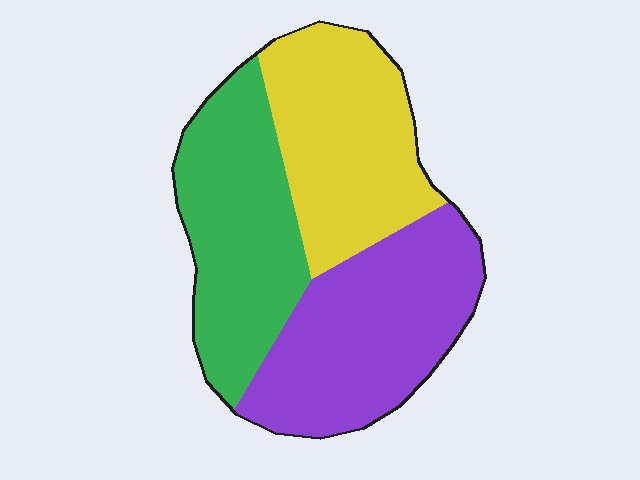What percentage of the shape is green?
Green takes up between a quarter and a half of the shape.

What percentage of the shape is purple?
Purple takes up about three eighths (3/8) of the shape.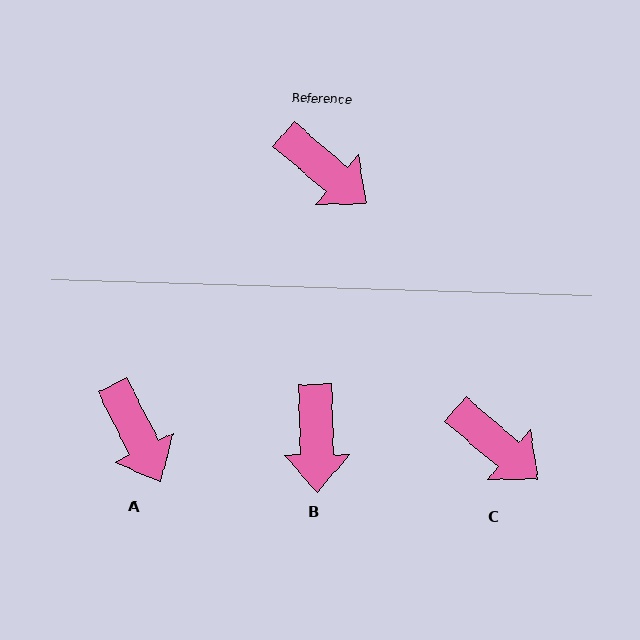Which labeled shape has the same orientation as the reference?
C.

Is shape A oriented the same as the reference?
No, it is off by about 23 degrees.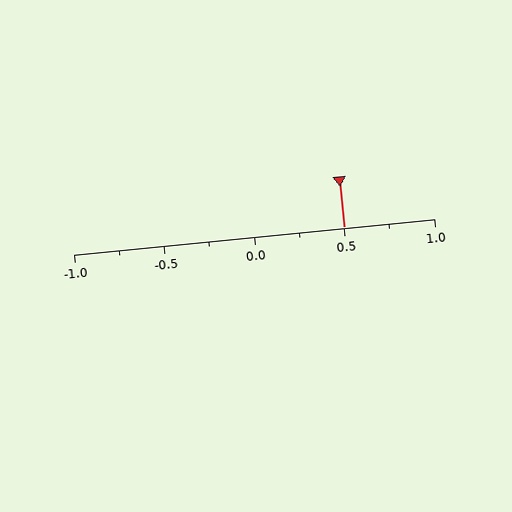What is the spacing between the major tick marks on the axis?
The major ticks are spaced 0.5 apart.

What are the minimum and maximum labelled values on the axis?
The axis runs from -1.0 to 1.0.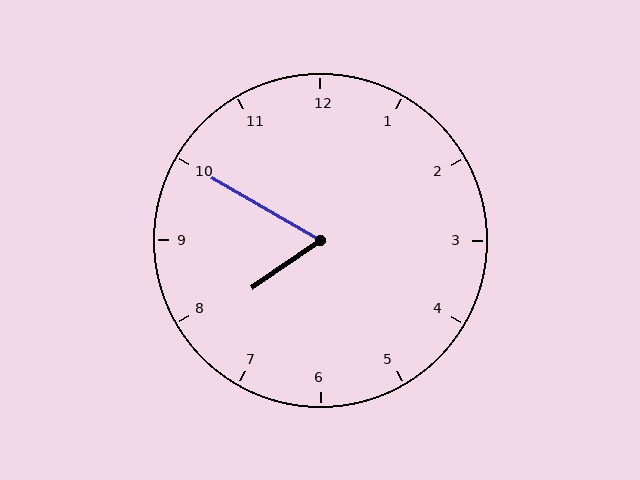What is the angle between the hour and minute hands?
Approximately 65 degrees.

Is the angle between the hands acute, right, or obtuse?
It is acute.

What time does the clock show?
7:50.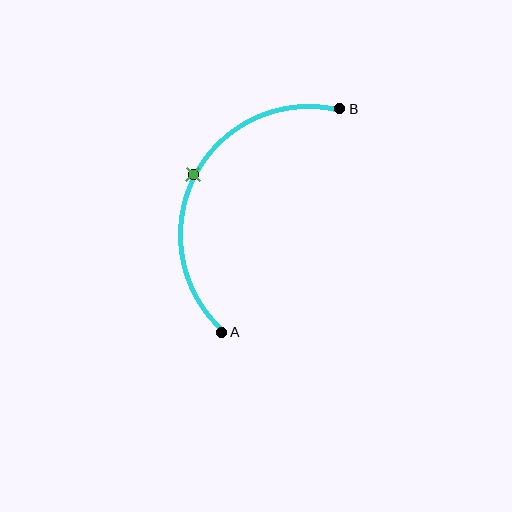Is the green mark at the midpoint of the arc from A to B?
Yes. The green mark lies on the arc at equal arc-length from both A and B — it is the arc midpoint.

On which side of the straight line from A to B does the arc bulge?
The arc bulges to the left of the straight line connecting A and B.